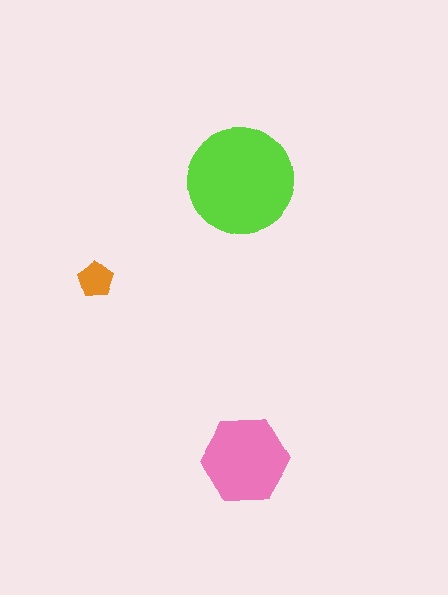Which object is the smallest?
The orange pentagon.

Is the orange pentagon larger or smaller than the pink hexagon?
Smaller.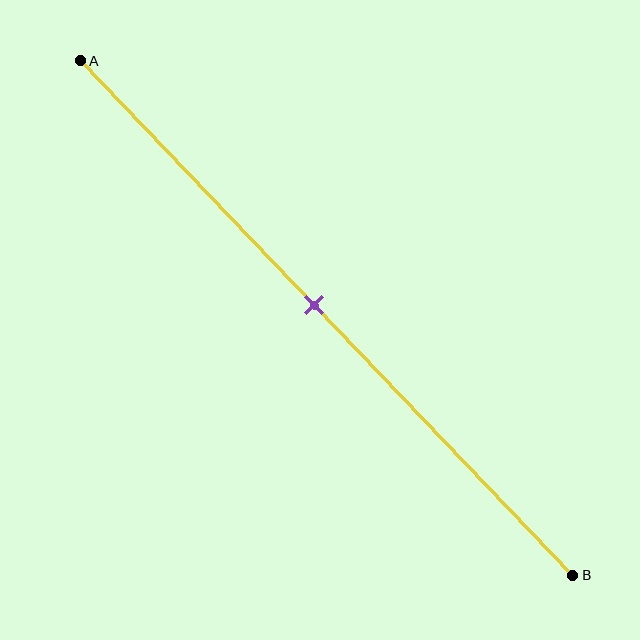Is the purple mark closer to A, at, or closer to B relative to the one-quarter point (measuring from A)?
The purple mark is closer to point B than the one-quarter point of segment AB.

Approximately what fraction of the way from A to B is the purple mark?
The purple mark is approximately 45% of the way from A to B.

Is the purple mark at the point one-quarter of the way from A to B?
No, the mark is at about 45% from A, not at the 25% one-quarter point.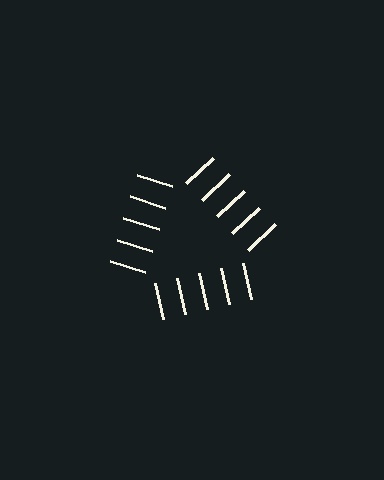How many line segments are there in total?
15 — 5 along each of the 3 edges.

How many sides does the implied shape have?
3 sides — the line-ends trace a triangle.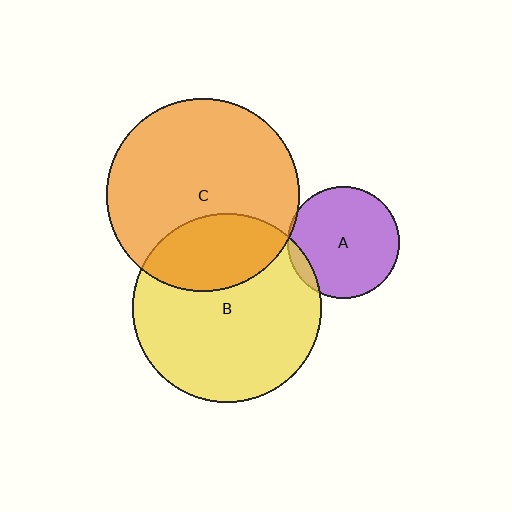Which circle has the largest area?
Circle C (orange).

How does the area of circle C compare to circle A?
Approximately 3.0 times.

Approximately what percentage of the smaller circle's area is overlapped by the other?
Approximately 30%.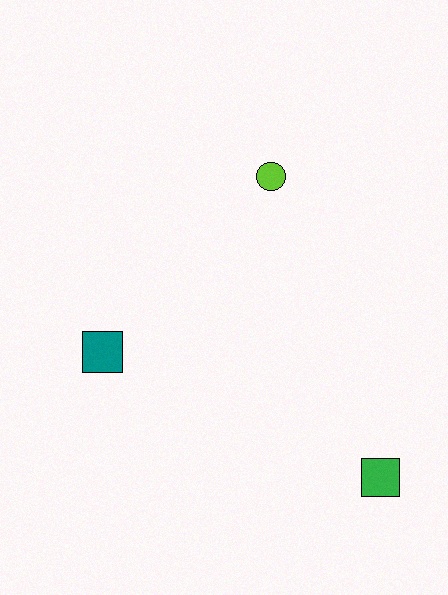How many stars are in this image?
There are no stars.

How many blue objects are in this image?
There are no blue objects.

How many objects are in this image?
There are 3 objects.